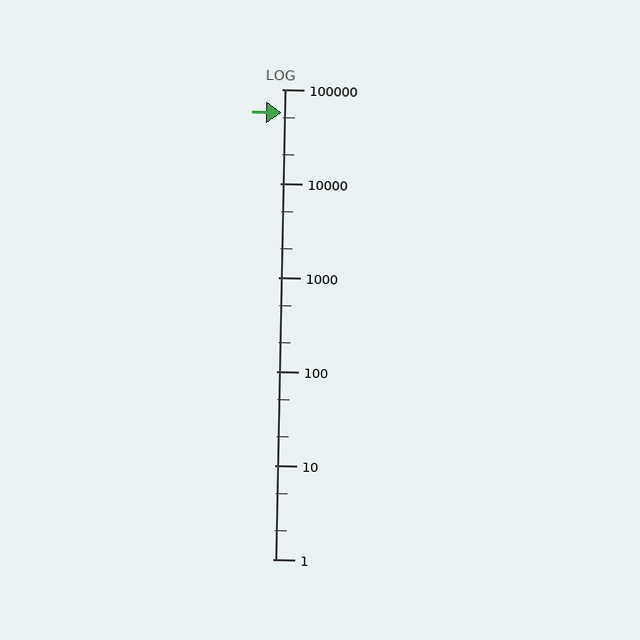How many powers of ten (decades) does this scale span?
The scale spans 5 decades, from 1 to 100000.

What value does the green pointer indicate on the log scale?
The pointer indicates approximately 56000.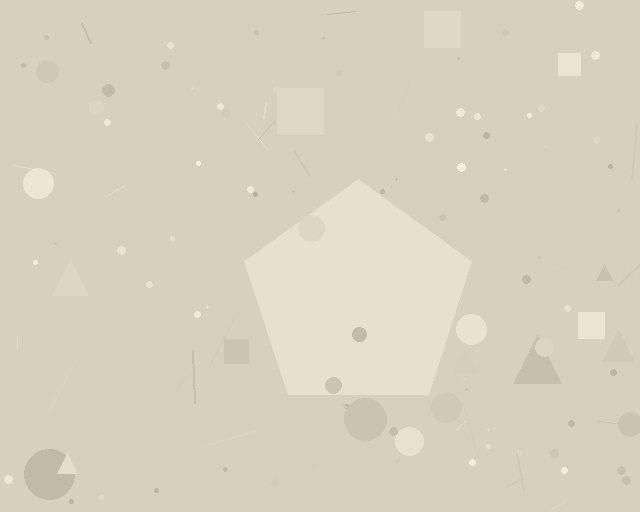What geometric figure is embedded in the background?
A pentagon is embedded in the background.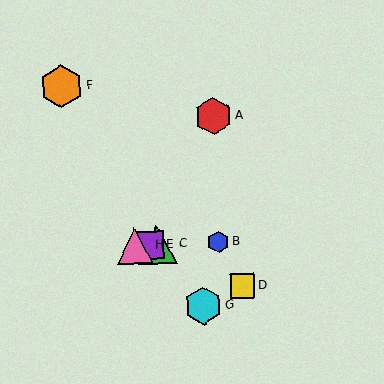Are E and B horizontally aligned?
Yes, both are at y≈245.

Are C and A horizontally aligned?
No, C is at y≈245 and A is at y≈116.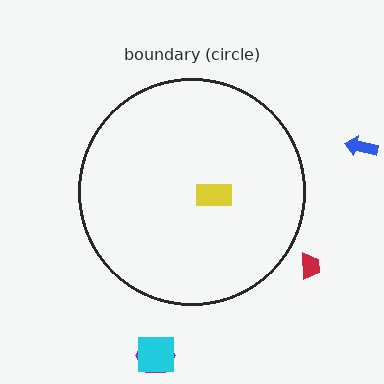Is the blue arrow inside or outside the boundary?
Outside.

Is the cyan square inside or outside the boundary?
Outside.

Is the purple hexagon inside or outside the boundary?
Outside.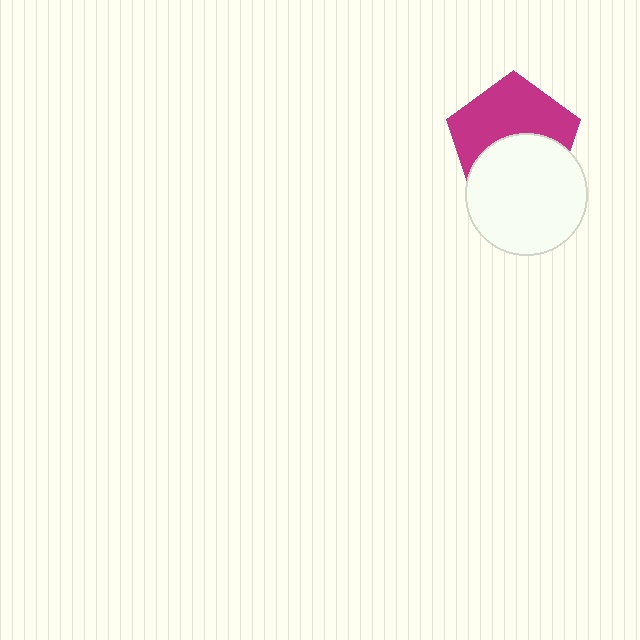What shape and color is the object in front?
The object in front is a white circle.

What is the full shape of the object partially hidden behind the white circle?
The partially hidden object is a magenta pentagon.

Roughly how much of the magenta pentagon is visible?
About half of it is visible (roughly 55%).